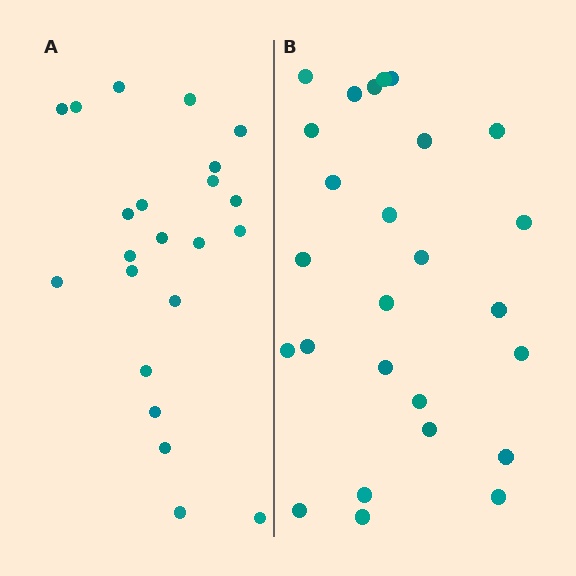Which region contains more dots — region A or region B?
Region B (the right region) has more dots.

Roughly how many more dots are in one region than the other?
Region B has about 4 more dots than region A.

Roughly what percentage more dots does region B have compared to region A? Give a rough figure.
About 20% more.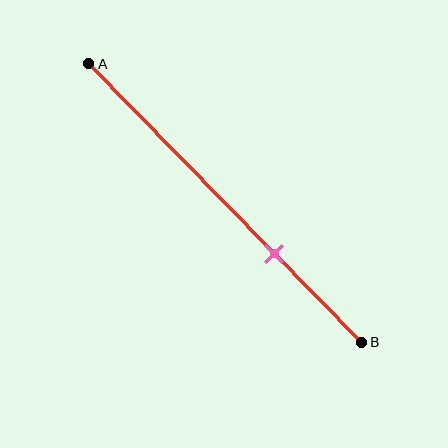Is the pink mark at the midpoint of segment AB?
No, the mark is at about 70% from A, not at the 50% midpoint.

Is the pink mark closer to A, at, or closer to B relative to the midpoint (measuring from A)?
The pink mark is closer to point B than the midpoint of segment AB.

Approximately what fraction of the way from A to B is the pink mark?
The pink mark is approximately 70% of the way from A to B.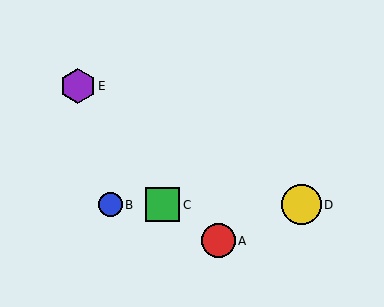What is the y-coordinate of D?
Object D is at y≈205.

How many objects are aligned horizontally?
3 objects (B, C, D) are aligned horizontally.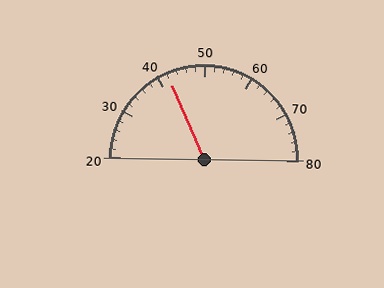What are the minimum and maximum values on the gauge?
The gauge ranges from 20 to 80.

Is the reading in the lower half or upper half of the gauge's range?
The reading is in the lower half of the range (20 to 80).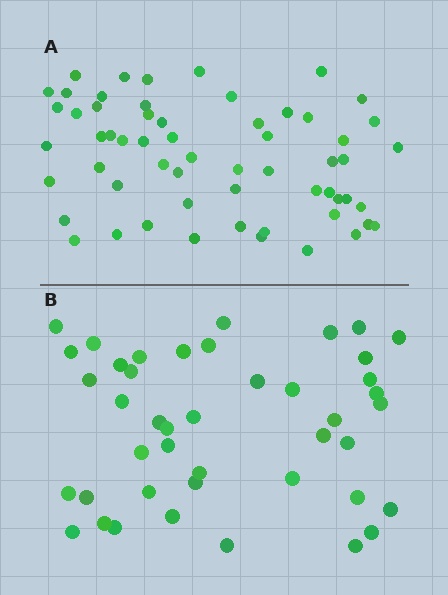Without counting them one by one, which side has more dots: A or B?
Region A (the top region) has more dots.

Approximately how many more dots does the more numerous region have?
Region A has approximately 15 more dots than region B.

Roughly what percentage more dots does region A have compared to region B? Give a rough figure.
About 35% more.